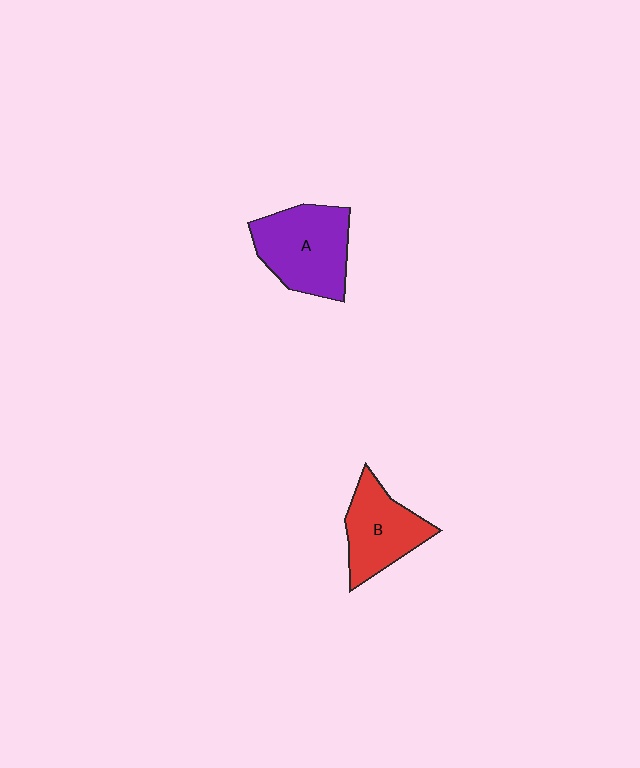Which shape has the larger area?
Shape A (purple).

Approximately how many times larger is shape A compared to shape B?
Approximately 1.3 times.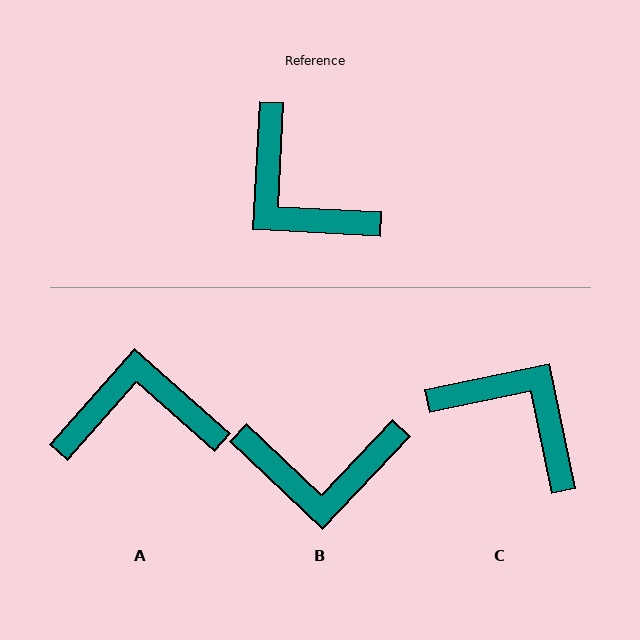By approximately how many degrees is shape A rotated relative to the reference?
Approximately 129 degrees clockwise.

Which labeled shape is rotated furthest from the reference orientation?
C, about 165 degrees away.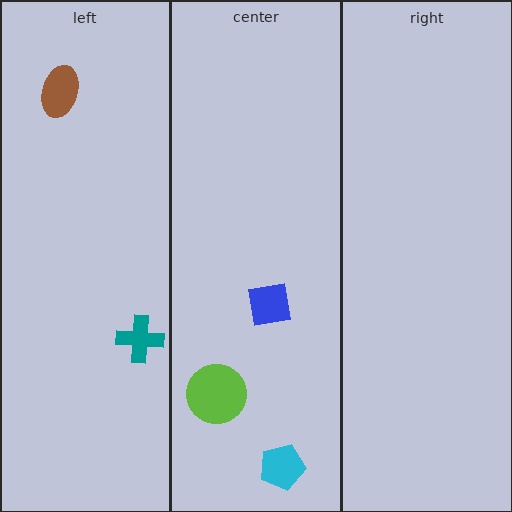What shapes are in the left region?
The teal cross, the brown ellipse.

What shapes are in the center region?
The cyan pentagon, the blue square, the lime circle.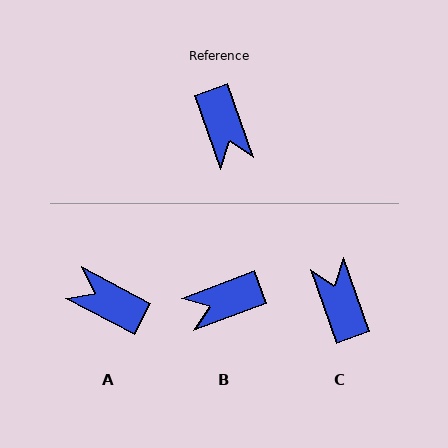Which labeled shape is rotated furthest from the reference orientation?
C, about 180 degrees away.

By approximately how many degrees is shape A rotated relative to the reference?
Approximately 137 degrees clockwise.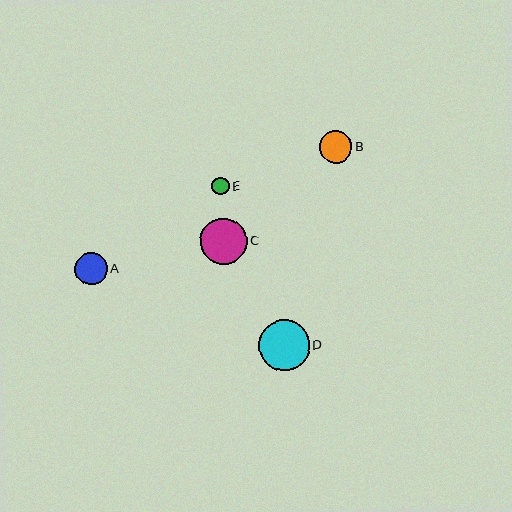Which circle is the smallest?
Circle E is the smallest with a size of approximately 17 pixels.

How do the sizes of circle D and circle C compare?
Circle D and circle C are approximately the same size.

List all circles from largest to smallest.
From largest to smallest: D, C, A, B, E.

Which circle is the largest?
Circle D is the largest with a size of approximately 51 pixels.